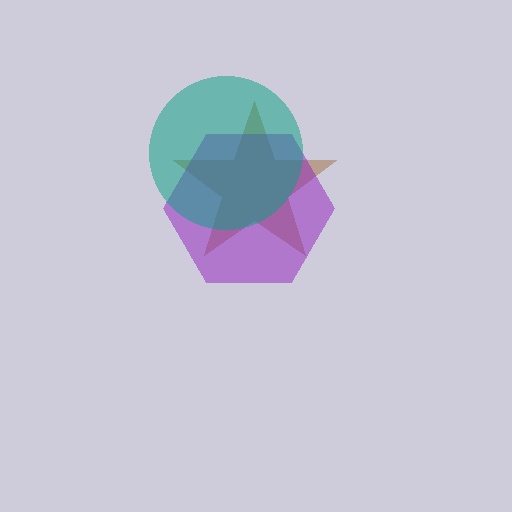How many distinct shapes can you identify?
There are 3 distinct shapes: a brown star, a purple hexagon, a teal circle.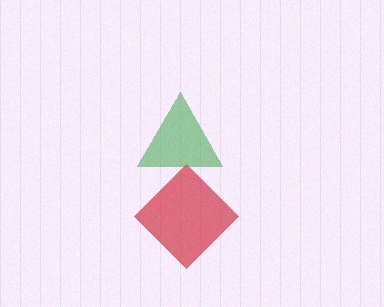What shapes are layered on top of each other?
The layered shapes are: a red diamond, a green triangle.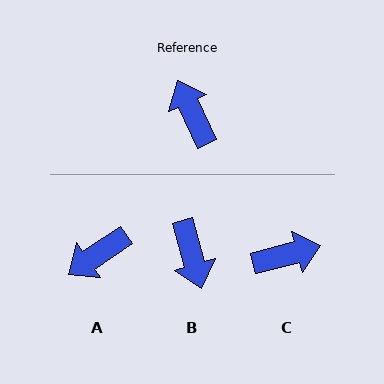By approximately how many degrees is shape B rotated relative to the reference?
Approximately 171 degrees counter-clockwise.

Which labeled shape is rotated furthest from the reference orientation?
B, about 171 degrees away.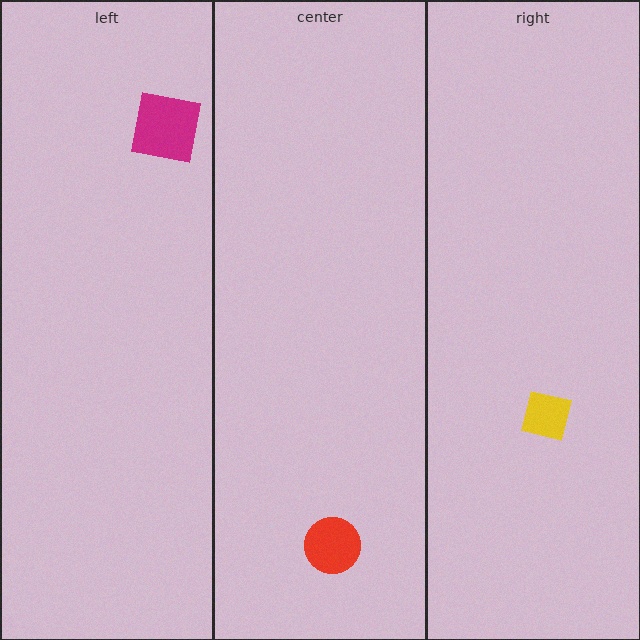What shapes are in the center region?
The red circle.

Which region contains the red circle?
The center region.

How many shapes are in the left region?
1.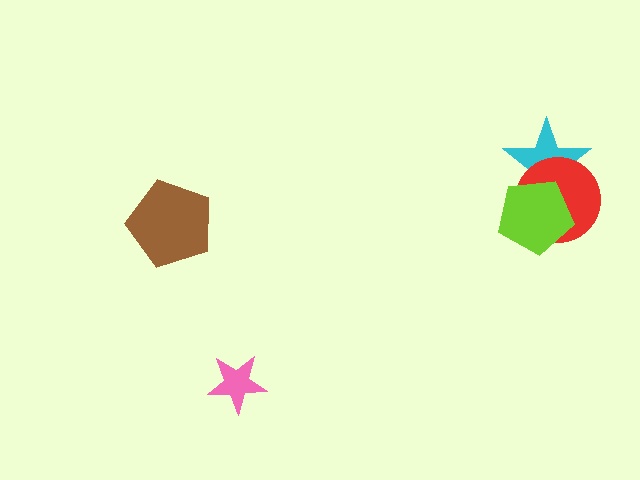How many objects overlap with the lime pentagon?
2 objects overlap with the lime pentagon.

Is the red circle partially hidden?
Yes, it is partially covered by another shape.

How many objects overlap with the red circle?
2 objects overlap with the red circle.